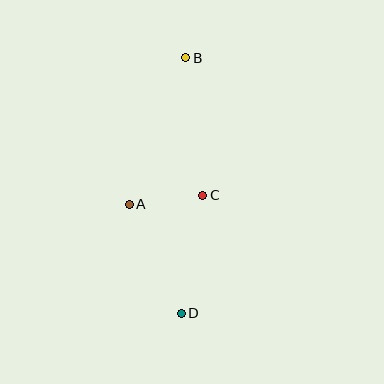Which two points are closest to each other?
Points A and C are closest to each other.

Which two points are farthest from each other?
Points B and D are farthest from each other.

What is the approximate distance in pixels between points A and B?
The distance between A and B is approximately 158 pixels.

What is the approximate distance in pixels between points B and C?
The distance between B and C is approximately 138 pixels.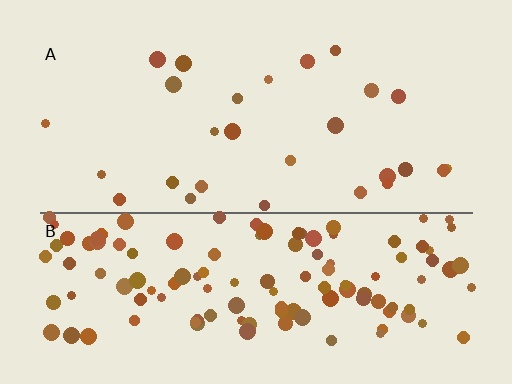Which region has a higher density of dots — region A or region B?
B (the bottom).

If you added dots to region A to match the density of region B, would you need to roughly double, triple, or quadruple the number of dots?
Approximately quadruple.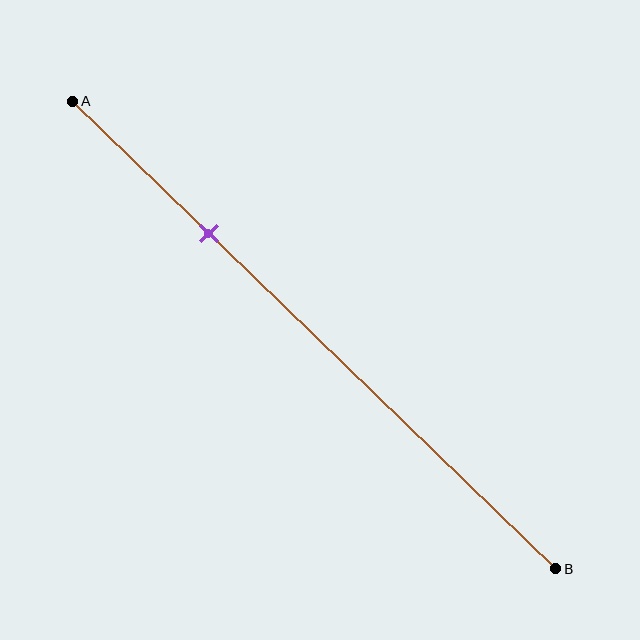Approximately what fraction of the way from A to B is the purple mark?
The purple mark is approximately 30% of the way from A to B.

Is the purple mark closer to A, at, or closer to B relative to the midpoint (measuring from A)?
The purple mark is closer to point A than the midpoint of segment AB.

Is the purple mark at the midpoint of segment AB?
No, the mark is at about 30% from A, not at the 50% midpoint.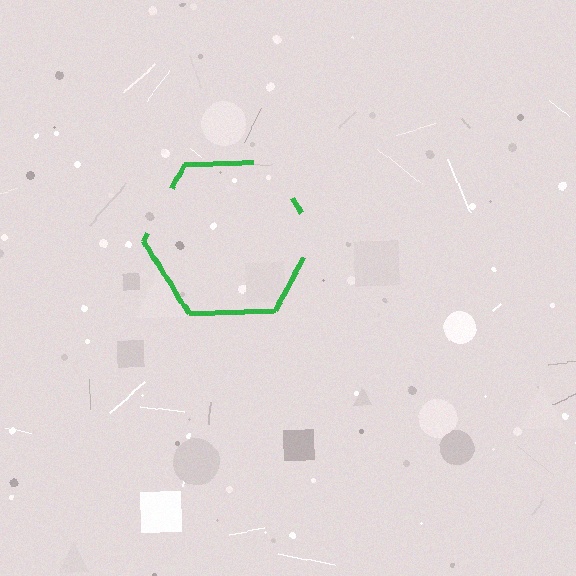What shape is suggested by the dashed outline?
The dashed outline suggests a hexagon.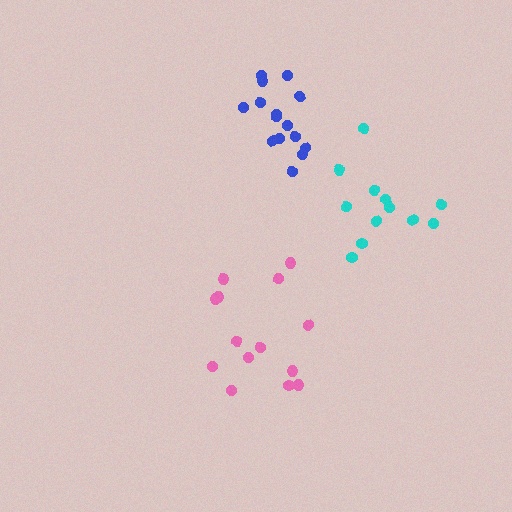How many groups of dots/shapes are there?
There are 3 groups.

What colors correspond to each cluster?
The clusters are colored: pink, blue, cyan.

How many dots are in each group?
Group 1: 14 dots, Group 2: 15 dots, Group 3: 12 dots (41 total).